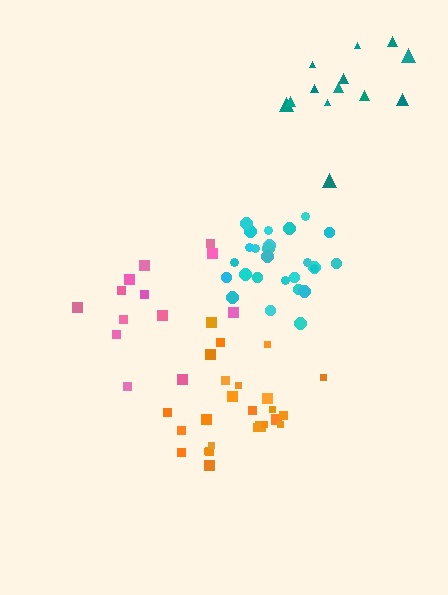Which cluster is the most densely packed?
Orange.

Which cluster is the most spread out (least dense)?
Pink.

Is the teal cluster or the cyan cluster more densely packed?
Cyan.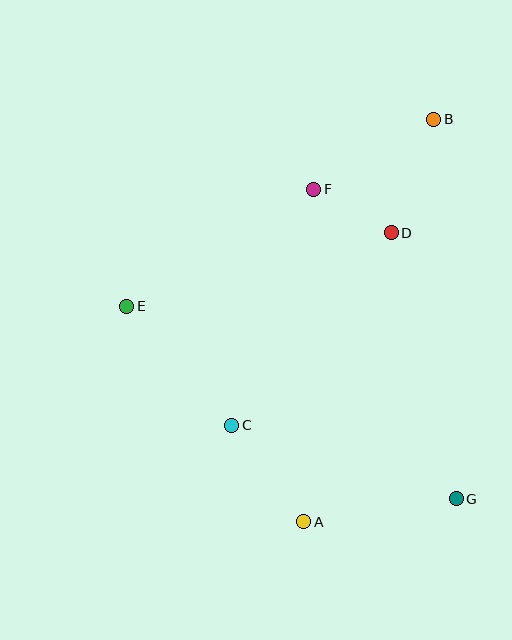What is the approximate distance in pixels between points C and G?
The distance between C and G is approximately 237 pixels.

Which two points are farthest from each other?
Points A and B are farthest from each other.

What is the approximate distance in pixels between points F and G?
The distance between F and G is approximately 341 pixels.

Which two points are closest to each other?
Points D and F are closest to each other.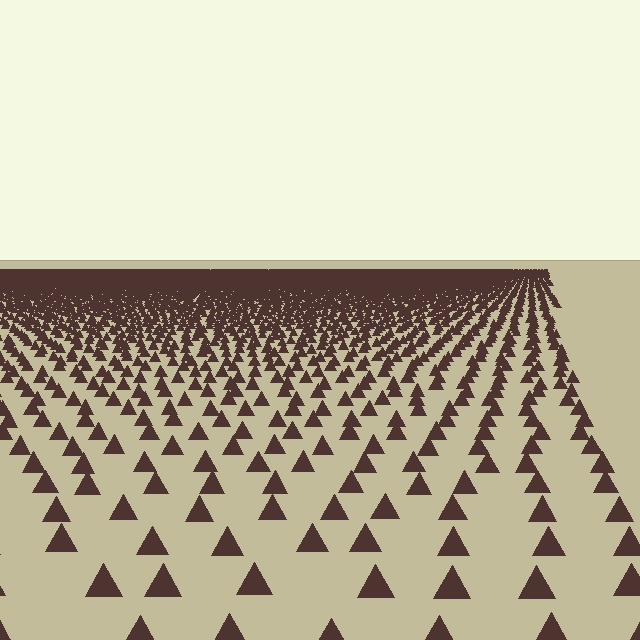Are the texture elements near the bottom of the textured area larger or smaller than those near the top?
Larger. Near the bottom, elements are closer to the viewer and appear at a bigger on-screen size.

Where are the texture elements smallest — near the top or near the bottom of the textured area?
Near the top.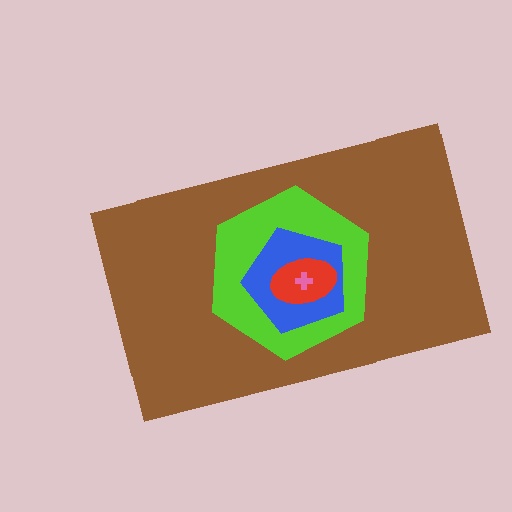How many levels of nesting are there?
5.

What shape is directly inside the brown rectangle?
The lime hexagon.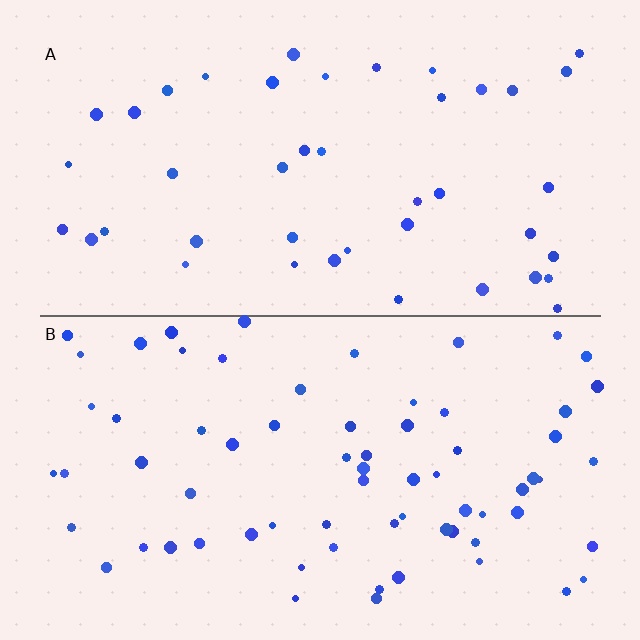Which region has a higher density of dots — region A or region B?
B (the bottom).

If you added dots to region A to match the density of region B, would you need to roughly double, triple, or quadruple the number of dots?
Approximately double.